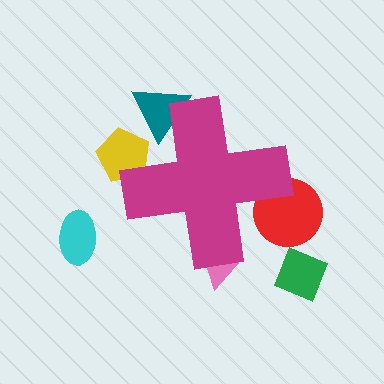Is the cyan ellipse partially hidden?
No, the cyan ellipse is fully visible.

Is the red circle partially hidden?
Yes, the red circle is partially hidden behind the magenta cross.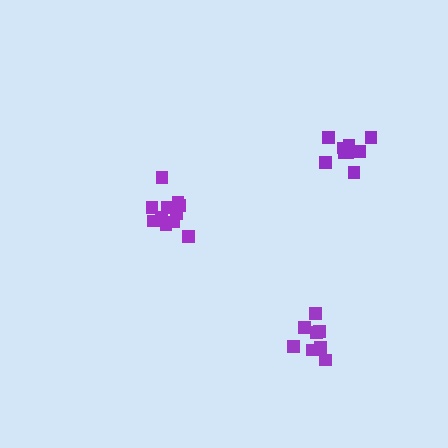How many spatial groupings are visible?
There are 3 spatial groupings.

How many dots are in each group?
Group 1: 11 dots, Group 2: 8 dots, Group 3: 9 dots (28 total).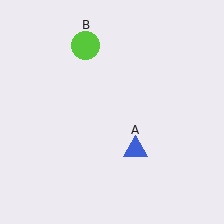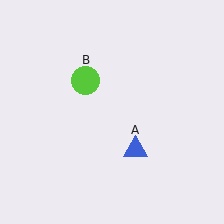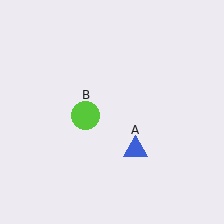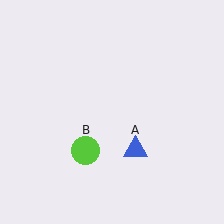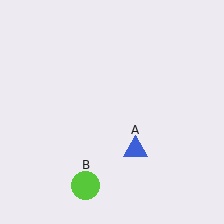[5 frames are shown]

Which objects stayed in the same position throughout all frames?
Blue triangle (object A) remained stationary.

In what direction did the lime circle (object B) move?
The lime circle (object B) moved down.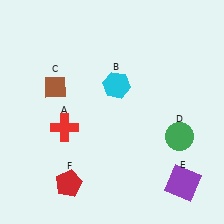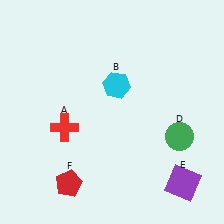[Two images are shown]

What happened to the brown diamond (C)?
The brown diamond (C) was removed in Image 2. It was in the top-left area of Image 1.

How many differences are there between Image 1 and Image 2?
There is 1 difference between the two images.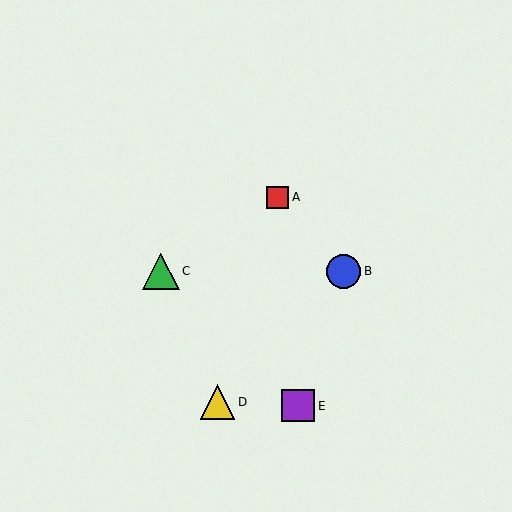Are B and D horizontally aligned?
No, B is at y≈271 and D is at y≈402.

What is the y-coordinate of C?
Object C is at y≈271.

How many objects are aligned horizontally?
2 objects (B, C) are aligned horizontally.